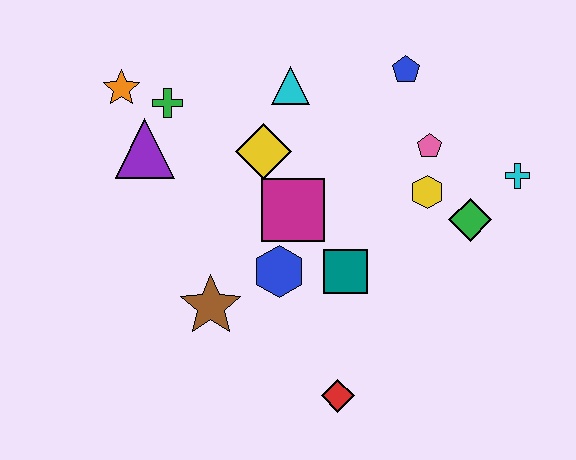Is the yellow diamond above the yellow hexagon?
Yes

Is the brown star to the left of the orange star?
No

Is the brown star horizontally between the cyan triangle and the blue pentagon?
No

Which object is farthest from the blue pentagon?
The red diamond is farthest from the blue pentagon.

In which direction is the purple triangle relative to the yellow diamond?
The purple triangle is to the left of the yellow diamond.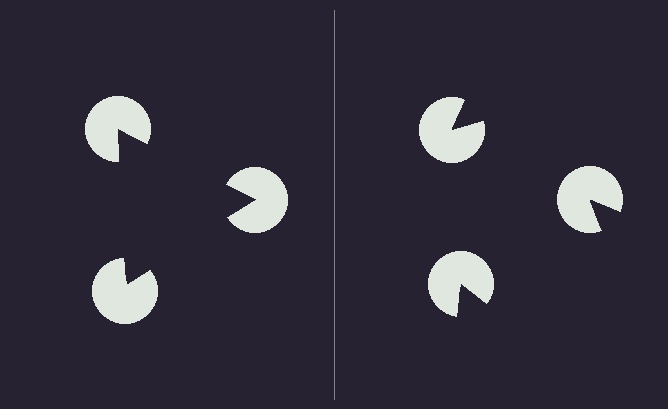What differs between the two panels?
The pac-man discs are positioned identically on both sides; only the wedge orientations differ. On the left they align to a triangle; on the right they are misaligned.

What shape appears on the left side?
An illusory triangle.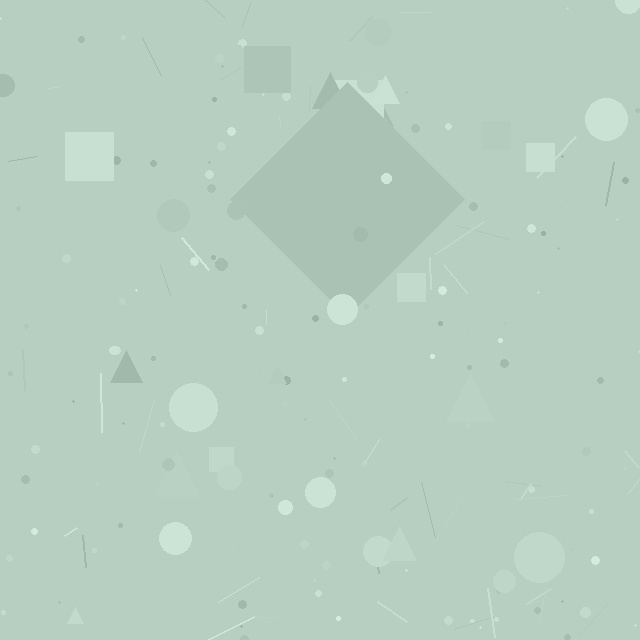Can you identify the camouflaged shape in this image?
The camouflaged shape is a diamond.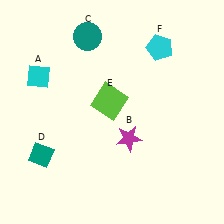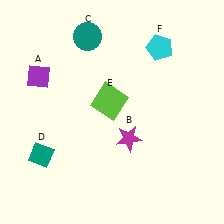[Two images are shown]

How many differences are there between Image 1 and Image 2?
There is 1 difference between the two images.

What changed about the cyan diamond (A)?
In Image 1, A is cyan. In Image 2, it changed to purple.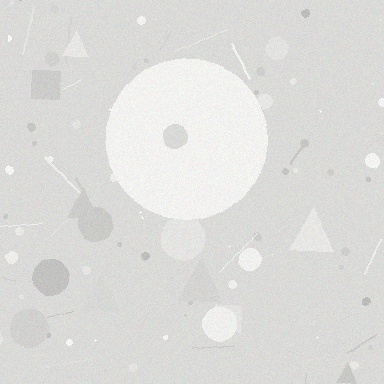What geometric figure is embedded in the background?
A circle is embedded in the background.